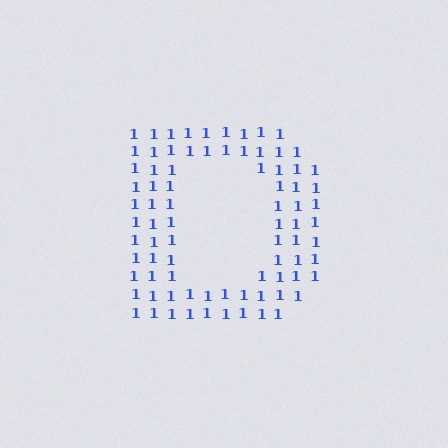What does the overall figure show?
The overall figure shows the letter D.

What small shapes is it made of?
It is made of small digit 1's.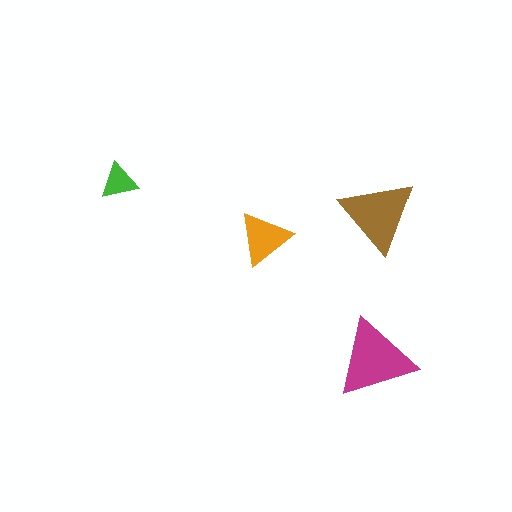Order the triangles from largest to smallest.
the magenta one, the brown one, the orange one, the green one.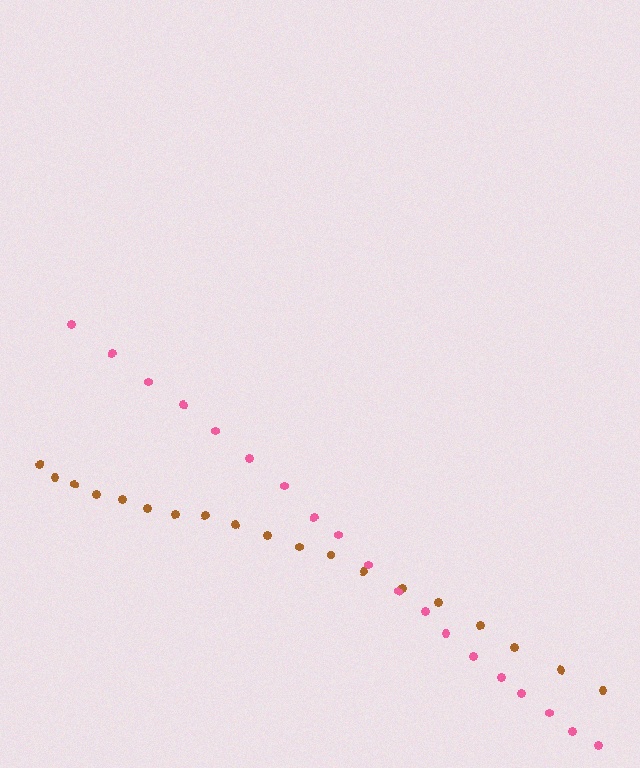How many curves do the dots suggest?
There are 2 distinct paths.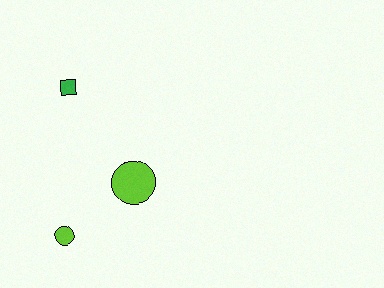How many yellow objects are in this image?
There are no yellow objects.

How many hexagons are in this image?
There are no hexagons.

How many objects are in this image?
There are 3 objects.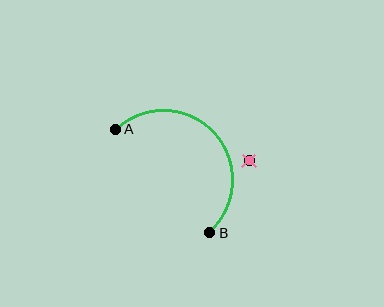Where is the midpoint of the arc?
The arc midpoint is the point on the curve farthest from the straight line joining A and B. It sits above and to the right of that line.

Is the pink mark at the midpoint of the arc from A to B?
No — the pink mark does not lie on the arc at all. It sits slightly outside the curve.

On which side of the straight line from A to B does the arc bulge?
The arc bulges above and to the right of the straight line connecting A and B.